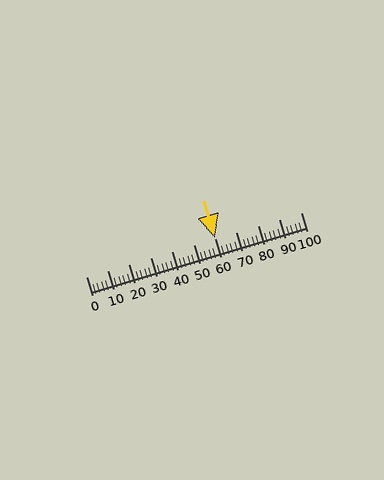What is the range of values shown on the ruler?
The ruler shows values from 0 to 100.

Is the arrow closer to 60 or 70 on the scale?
The arrow is closer to 60.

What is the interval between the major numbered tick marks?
The major tick marks are spaced 10 units apart.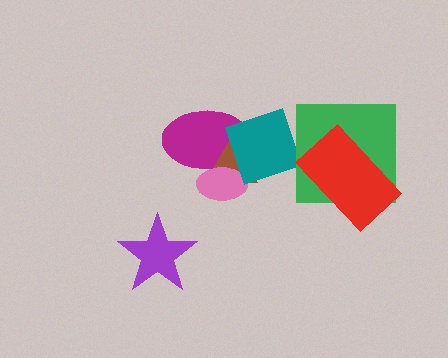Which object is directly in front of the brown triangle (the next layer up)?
The pink ellipse is directly in front of the brown triangle.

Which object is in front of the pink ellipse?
The teal diamond is in front of the pink ellipse.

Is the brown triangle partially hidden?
Yes, it is partially covered by another shape.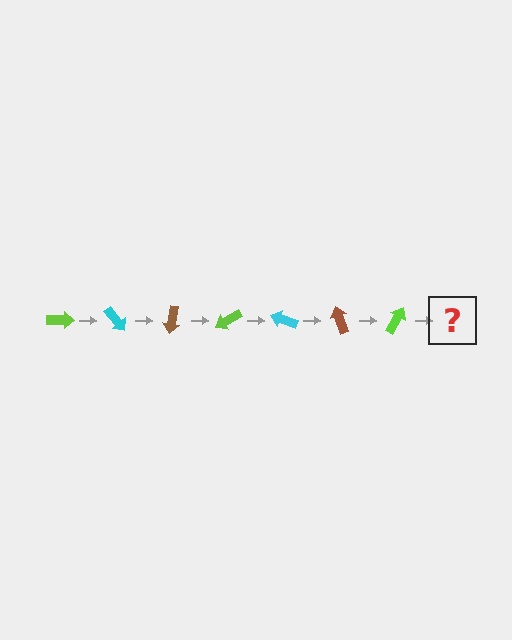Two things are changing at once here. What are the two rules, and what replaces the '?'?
The two rules are that it rotates 50 degrees each step and the color cycles through lime, cyan, and brown. The '?' should be a cyan arrow, rotated 350 degrees from the start.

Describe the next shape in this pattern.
It should be a cyan arrow, rotated 350 degrees from the start.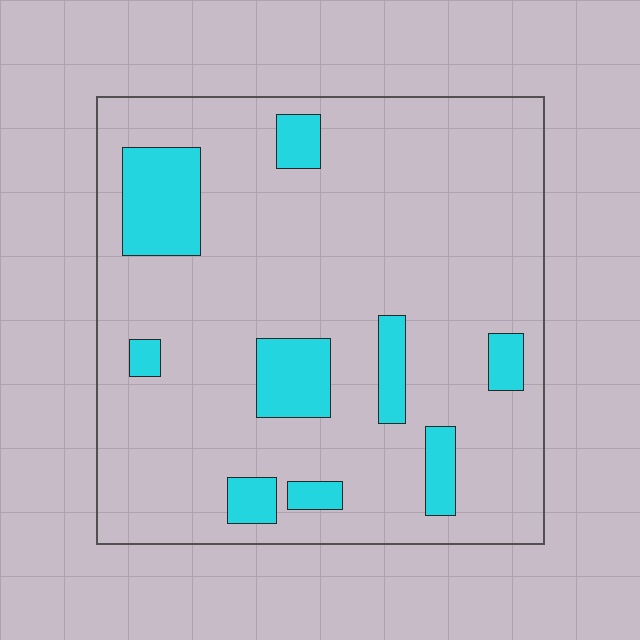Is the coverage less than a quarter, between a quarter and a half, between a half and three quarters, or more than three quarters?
Less than a quarter.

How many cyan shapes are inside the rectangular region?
9.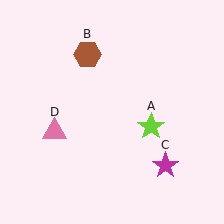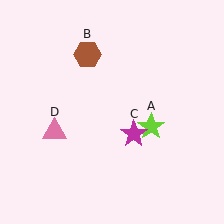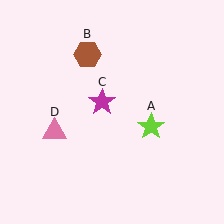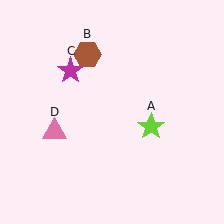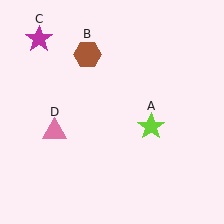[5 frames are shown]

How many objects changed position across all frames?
1 object changed position: magenta star (object C).